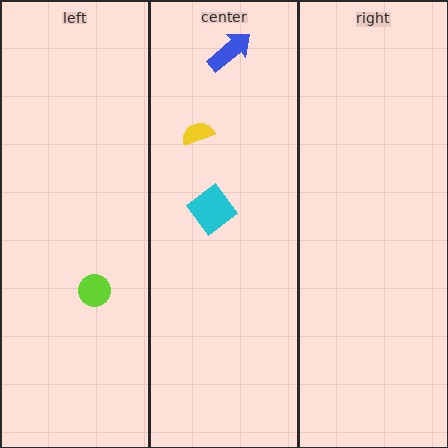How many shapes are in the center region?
3.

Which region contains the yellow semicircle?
The center region.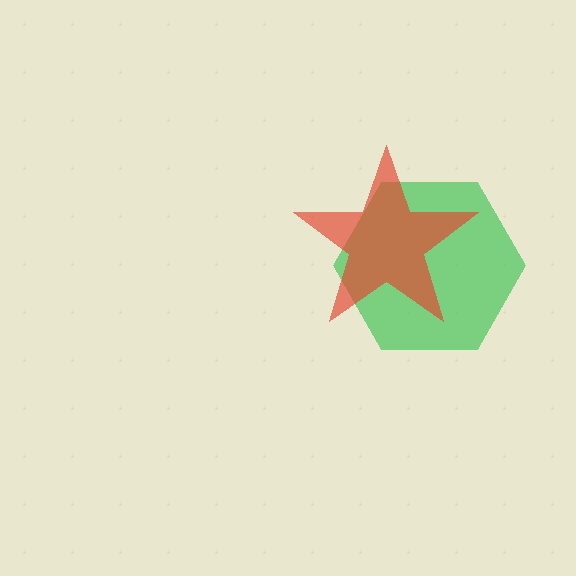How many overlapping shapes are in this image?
There are 2 overlapping shapes in the image.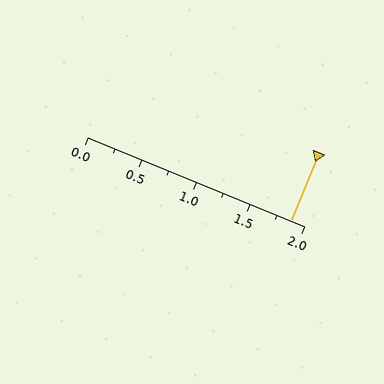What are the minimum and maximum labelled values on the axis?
The axis runs from 0.0 to 2.0.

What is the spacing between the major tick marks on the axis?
The major ticks are spaced 0.5 apart.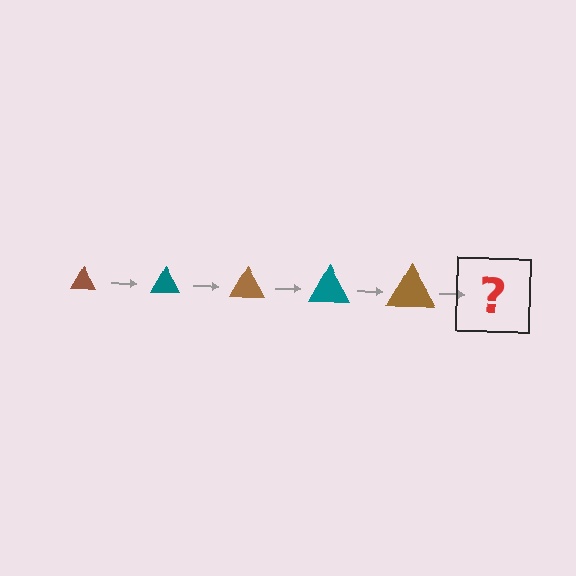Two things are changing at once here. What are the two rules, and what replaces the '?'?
The two rules are that the triangle grows larger each step and the color cycles through brown and teal. The '?' should be a teal triangle, larger than the previous one.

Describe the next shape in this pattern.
It should be a teal triangle, larger than the previous one.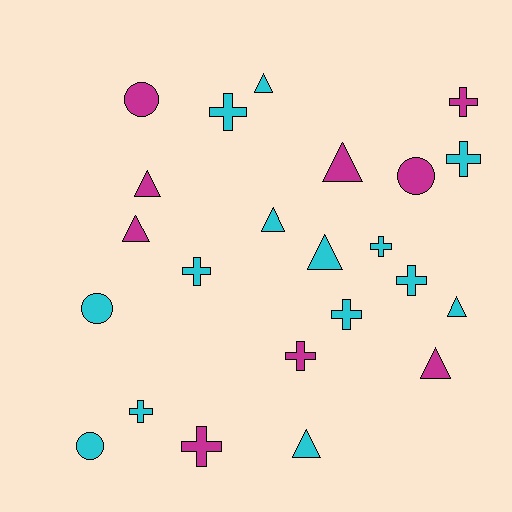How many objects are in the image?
There are 23 objects.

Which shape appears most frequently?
Cross, with 10 objects.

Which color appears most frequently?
Cyan, with 14 objects.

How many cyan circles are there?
There are 2 cyan circles.